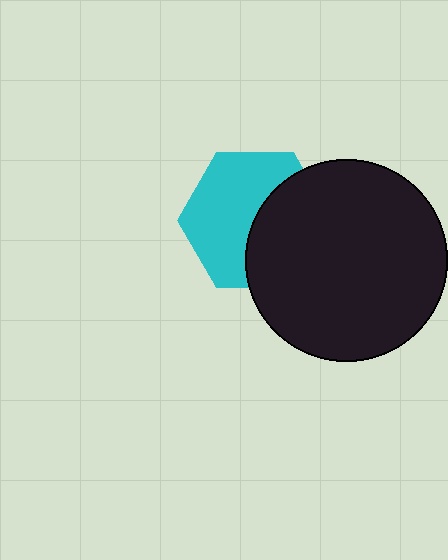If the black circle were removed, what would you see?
You would see the complete cyan hexagon.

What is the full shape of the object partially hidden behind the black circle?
The partially hidden object is a cyan hexagon.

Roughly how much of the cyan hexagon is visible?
About half of it is visible (roughly 57%).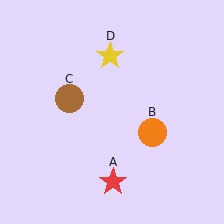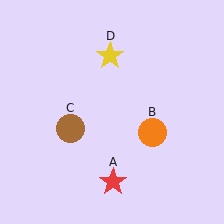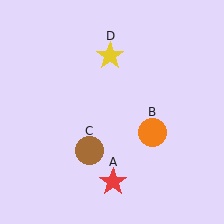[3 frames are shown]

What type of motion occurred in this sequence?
The brown circle (object C) rotated counterclockwise around the center of the scene.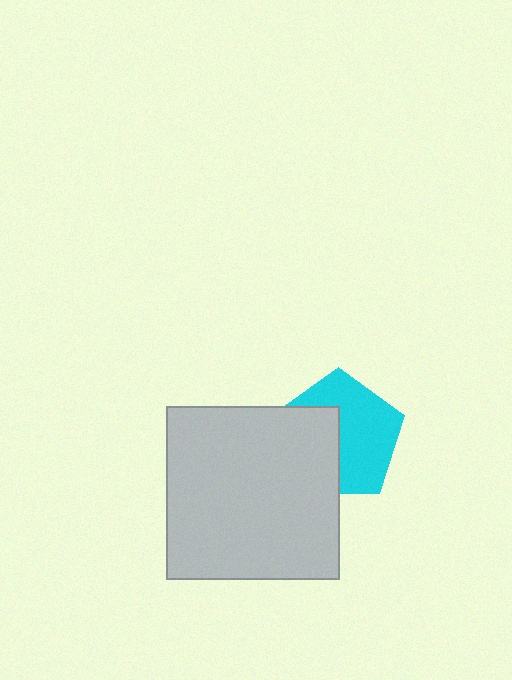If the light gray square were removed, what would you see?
You would see the complete cyan pentagon.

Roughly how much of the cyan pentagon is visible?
About half of it is visible (roughly 58%).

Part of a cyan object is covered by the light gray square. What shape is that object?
It is a pentagon.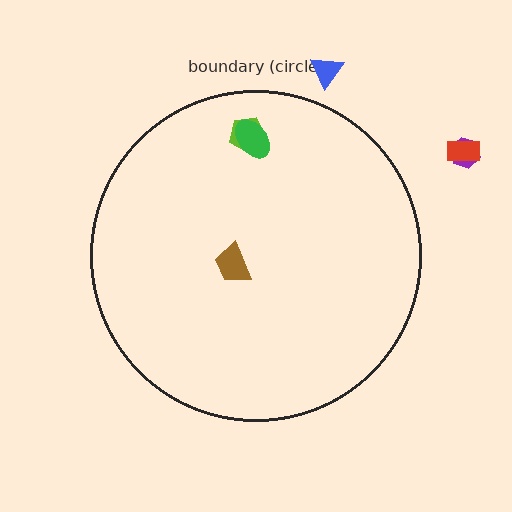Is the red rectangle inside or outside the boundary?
Outside.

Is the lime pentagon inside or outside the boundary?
Inside.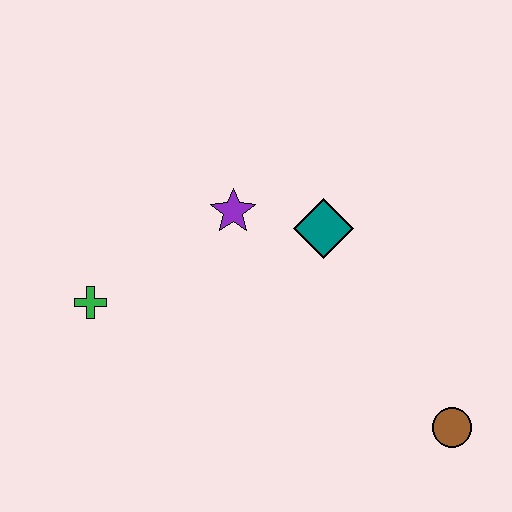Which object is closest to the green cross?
The purple star is closest to the green cross.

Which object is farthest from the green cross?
The brown circle is farthest from the green cross.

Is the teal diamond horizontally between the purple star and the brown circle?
Yes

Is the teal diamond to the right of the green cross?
Yes